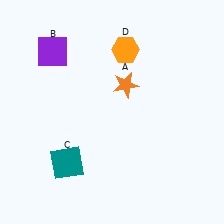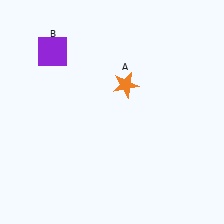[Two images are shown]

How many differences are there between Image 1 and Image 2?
There are 2 differences between the two images.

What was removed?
The teal square (C), the orange hexagon (D) were removed in Image 2.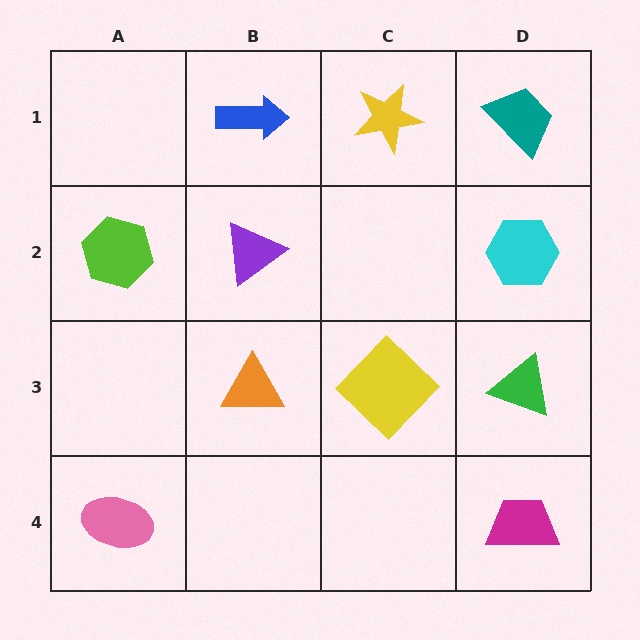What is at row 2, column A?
A lime hexagon.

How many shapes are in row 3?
3 shapes.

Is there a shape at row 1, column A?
No, that cell is empty.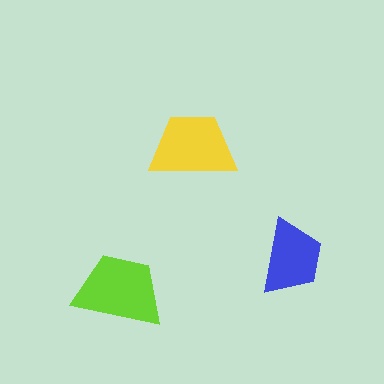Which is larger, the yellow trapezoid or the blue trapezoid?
The yellow one.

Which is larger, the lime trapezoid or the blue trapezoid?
The lime one.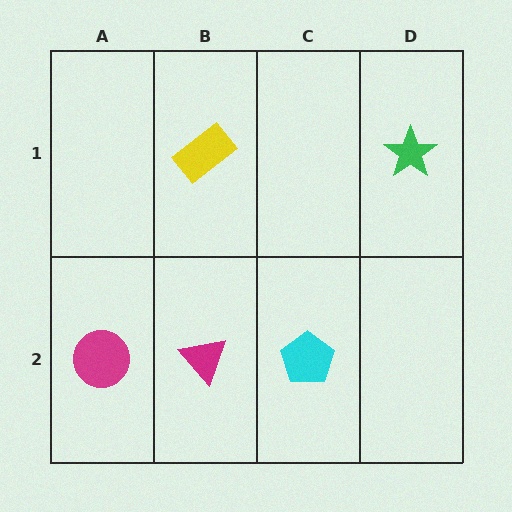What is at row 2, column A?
A magenta circle.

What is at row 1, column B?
A yellow rectangle.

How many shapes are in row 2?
3 shapes.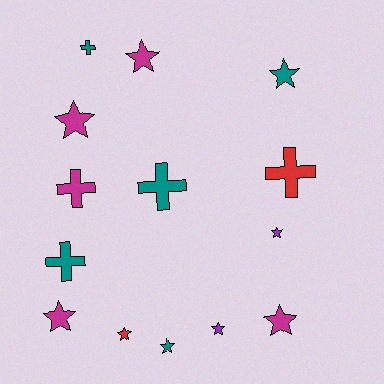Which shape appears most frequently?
Star, with 9 objects.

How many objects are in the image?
There are 14 objects.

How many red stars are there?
There is 1 red star.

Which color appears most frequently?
Teal, with 5 objects.